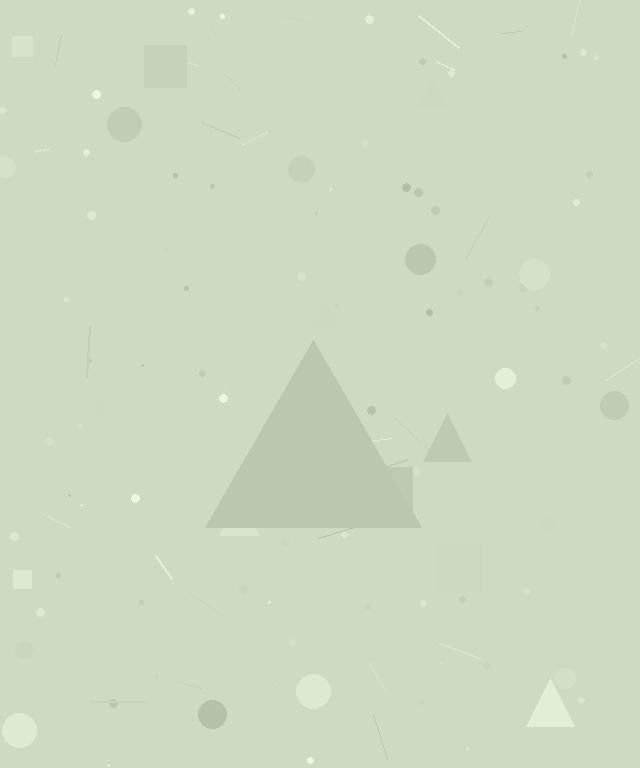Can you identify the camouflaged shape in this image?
The camouflaged shape is a triangle.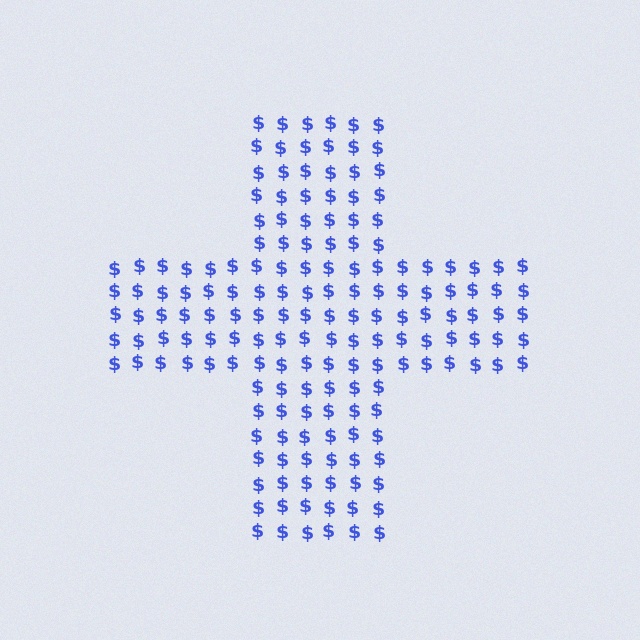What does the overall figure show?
The overall figure shows a cross.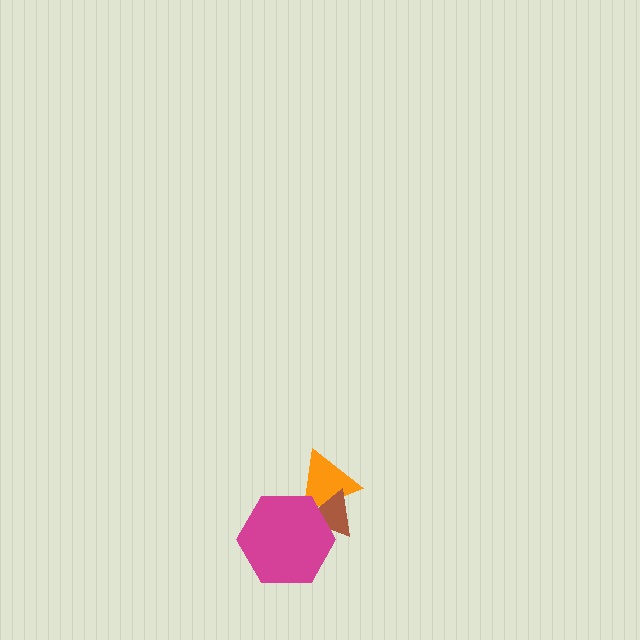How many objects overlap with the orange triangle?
2 objects overlap with the orange triangle.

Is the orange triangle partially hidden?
Yes, it is partially covered by another shape.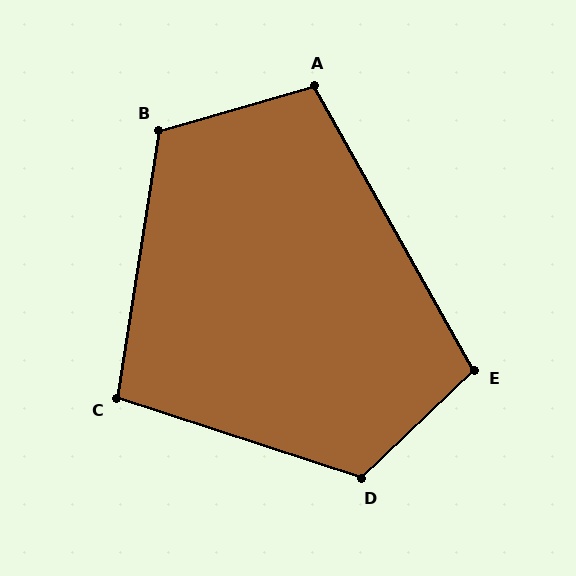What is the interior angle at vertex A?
Approximately 103 degrees (obtuse).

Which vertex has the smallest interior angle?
C, at approximately 99 degrees.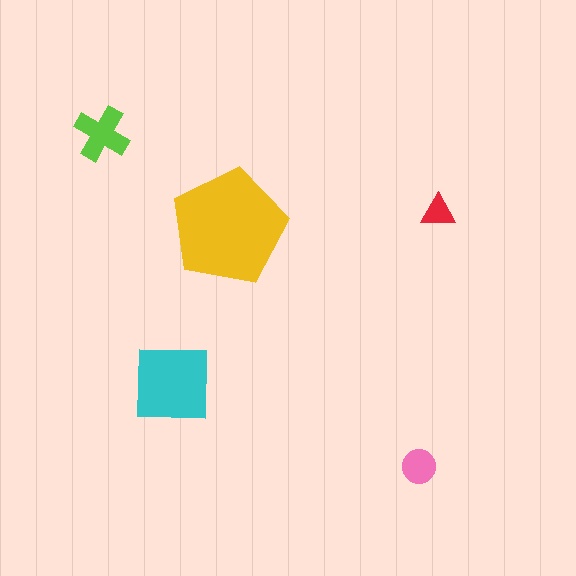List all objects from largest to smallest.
The yellow pentagon, the cyan square, the lime cross, the pink circle, the red triangle.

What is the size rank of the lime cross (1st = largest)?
3rd.